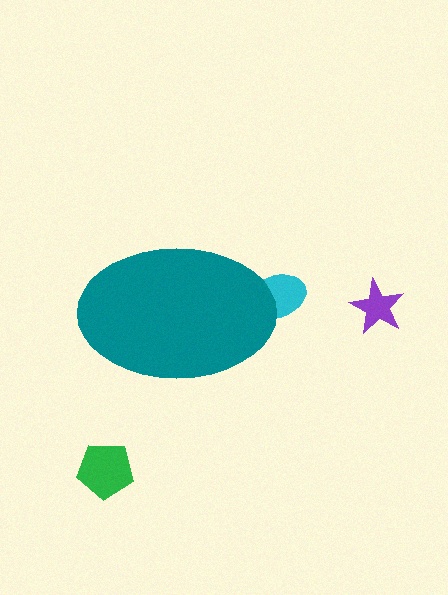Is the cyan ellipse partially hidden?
Yes, the cyan ellipse is partially hidden behind the teal ellipse.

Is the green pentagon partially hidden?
No, the green pentagon is fully visible.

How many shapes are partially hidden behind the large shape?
1 shape is partially hidden.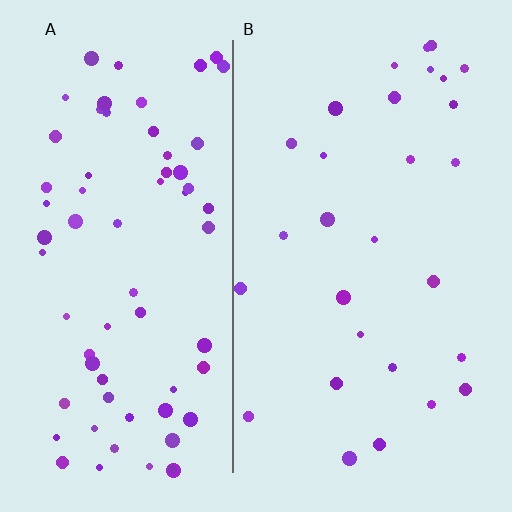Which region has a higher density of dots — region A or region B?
A (the left).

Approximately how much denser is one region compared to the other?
Approximately 2.4× — region A over region B.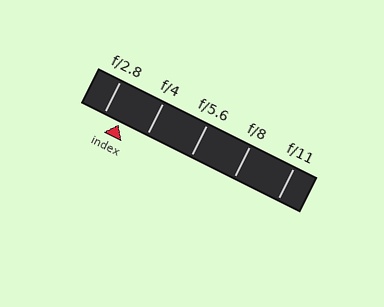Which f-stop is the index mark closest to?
The index mark is closest to f/2.8.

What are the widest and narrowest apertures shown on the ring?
The widest aperture shown is f/2.8 and the narrowest is f/11.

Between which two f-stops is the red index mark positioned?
The index mark is between f/2.8 and f/4.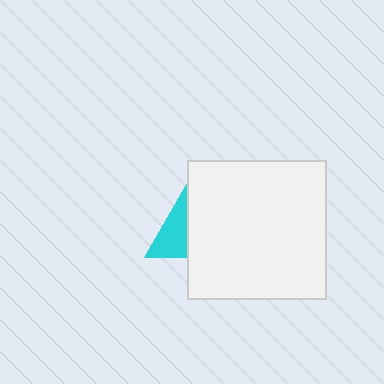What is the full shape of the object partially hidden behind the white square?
The partially hidden object is a cyan triangle.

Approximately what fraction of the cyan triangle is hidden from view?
Roughly 61% of the cyan triangle is hidden behind the white square.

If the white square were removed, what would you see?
You would see the complete cyan triangle.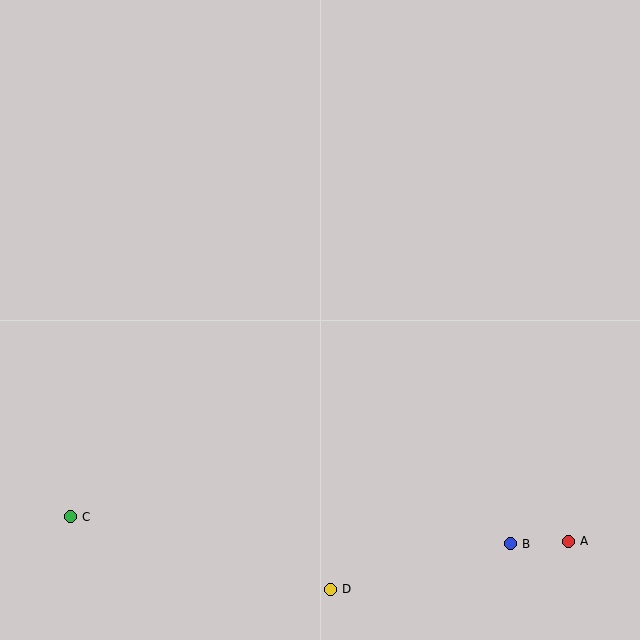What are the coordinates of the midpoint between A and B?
The midpoint between A and B is at (539, 543).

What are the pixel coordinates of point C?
Point C is at (70, 517).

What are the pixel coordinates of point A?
Point A is at (568, 541).